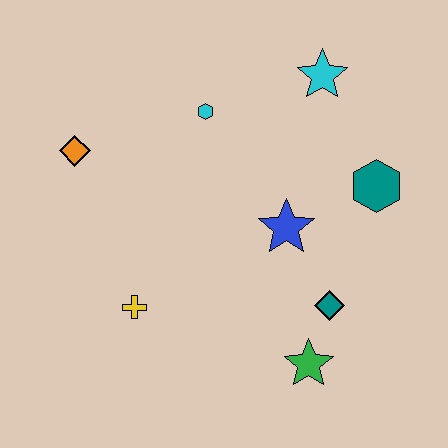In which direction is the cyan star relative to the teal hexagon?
The cyan star is above the teal hexagon.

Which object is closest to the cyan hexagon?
The cyan star is closest to the cyan hexagon.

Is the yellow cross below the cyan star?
Yes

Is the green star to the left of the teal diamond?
Yes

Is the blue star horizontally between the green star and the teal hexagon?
No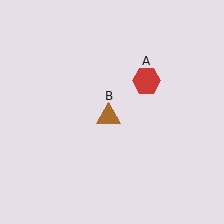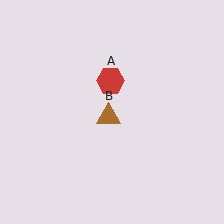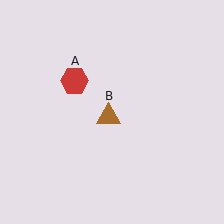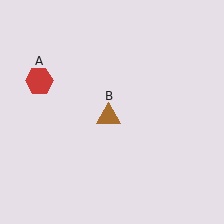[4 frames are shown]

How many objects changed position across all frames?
1 object changed position: red hexagon (object A).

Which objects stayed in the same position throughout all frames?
Brown triangle (object B) remained stationary.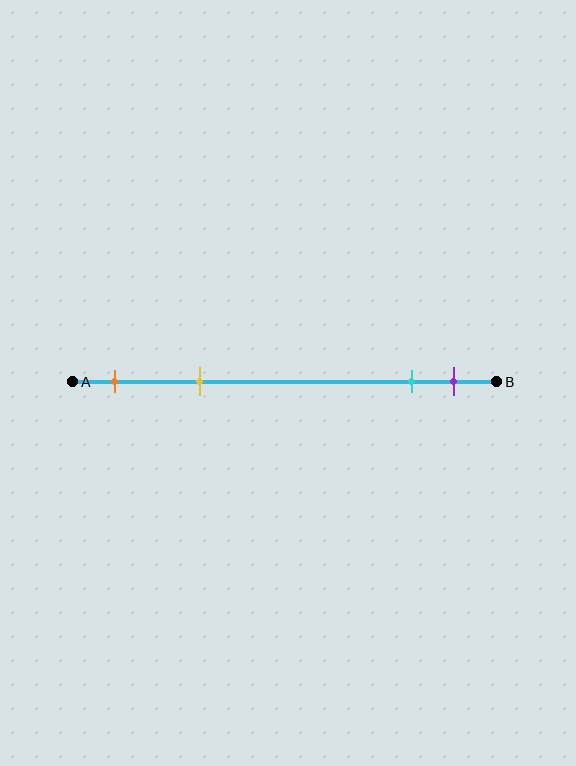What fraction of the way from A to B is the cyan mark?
The cyan mark is approximately 80% (0.8) of the way from A to B.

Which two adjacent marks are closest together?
The cyan and purple marks are the closest adjacent pair.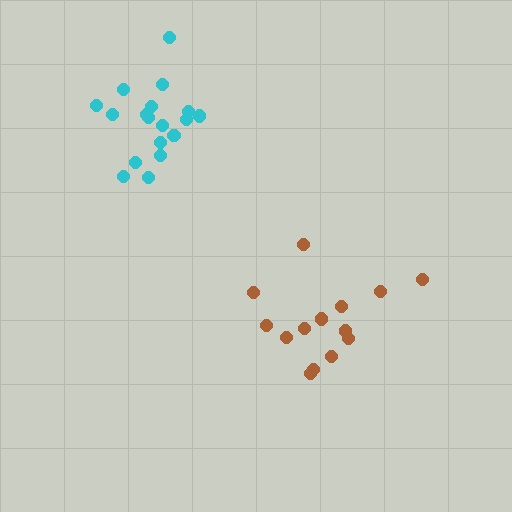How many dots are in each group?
Group 1: 19 dots, Group 2: 14 dots (33 total).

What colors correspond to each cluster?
The clusters are colored: cyan, brown.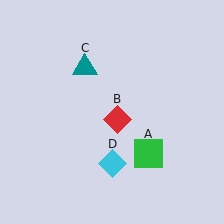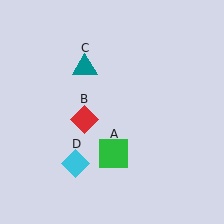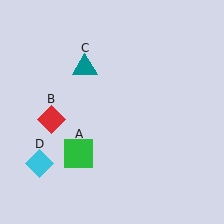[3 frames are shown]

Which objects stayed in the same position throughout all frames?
Teal triangle (object C) remained stationary.